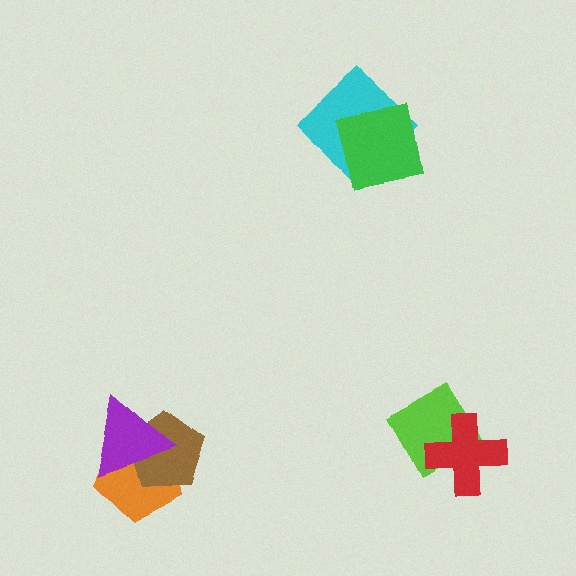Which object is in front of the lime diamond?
The red cross is in front of the lime diamond.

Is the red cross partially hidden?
No, no other shape covers it.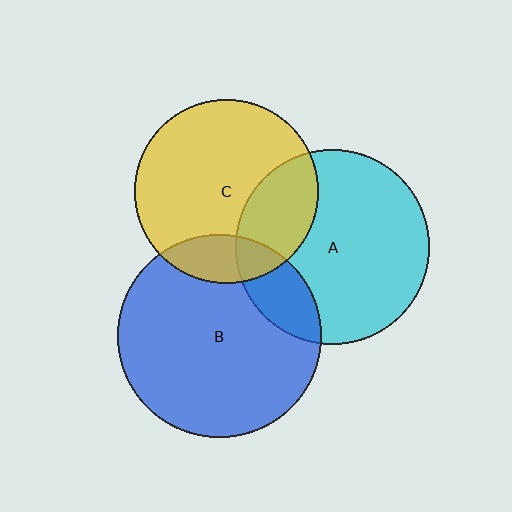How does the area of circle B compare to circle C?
Approximately 1.2 times.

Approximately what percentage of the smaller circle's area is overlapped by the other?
Approximately 15%.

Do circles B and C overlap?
Yes.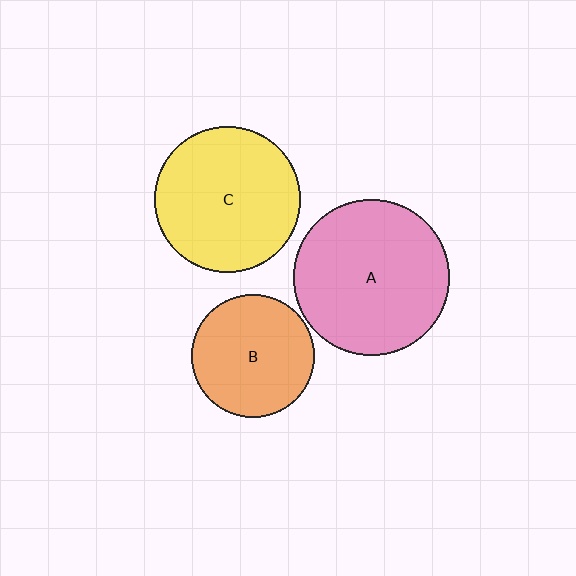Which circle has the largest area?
Circle A (pink).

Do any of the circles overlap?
No, none of the circles overlap.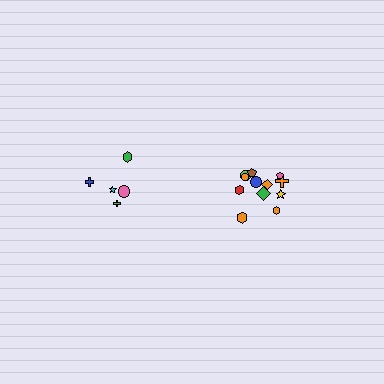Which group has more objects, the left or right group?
The right group.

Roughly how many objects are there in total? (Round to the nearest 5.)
Roughly 15 objects in total.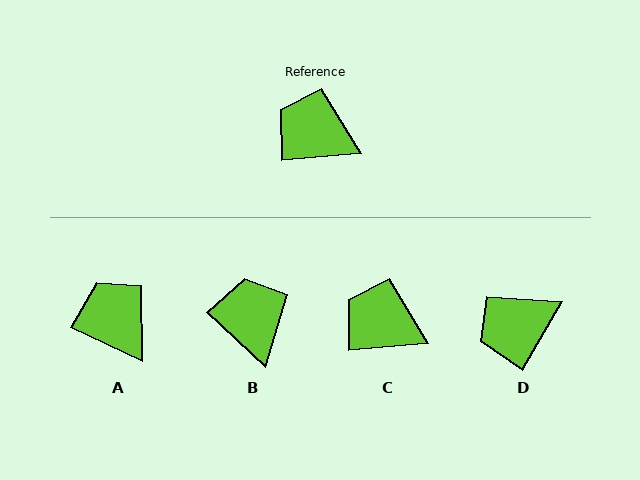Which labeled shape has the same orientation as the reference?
C.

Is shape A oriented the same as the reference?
No, it is off by about 31 degrees.